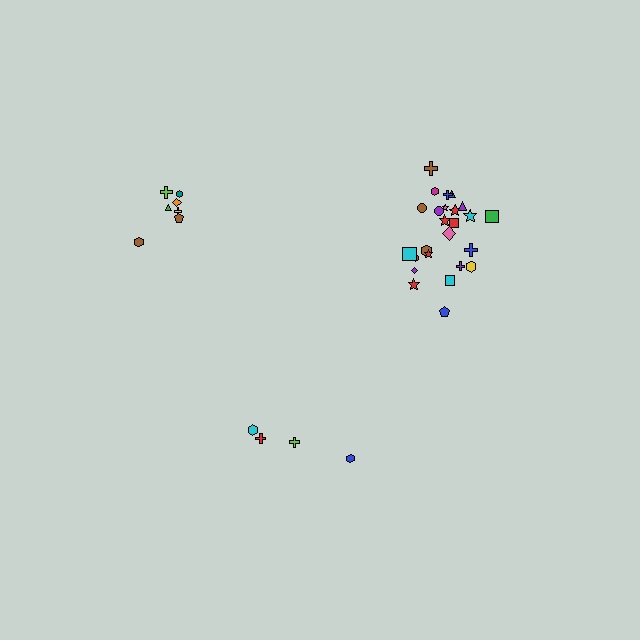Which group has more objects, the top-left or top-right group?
The top-right group.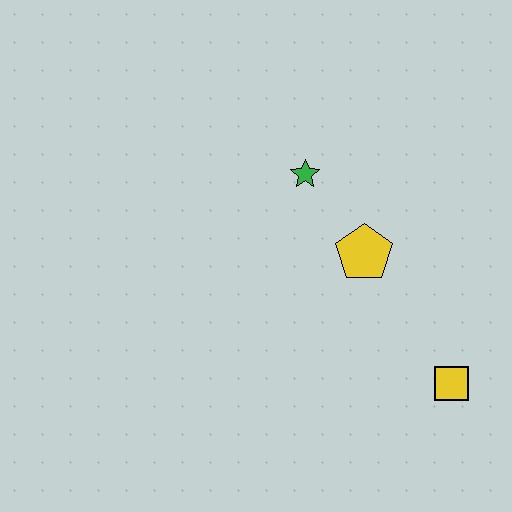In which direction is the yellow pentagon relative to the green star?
The yellow pentagon is below the green star.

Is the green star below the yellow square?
No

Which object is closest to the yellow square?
The yellow pentagon is closest to the yellow square.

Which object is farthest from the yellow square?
The green star is farthest from the yellow square.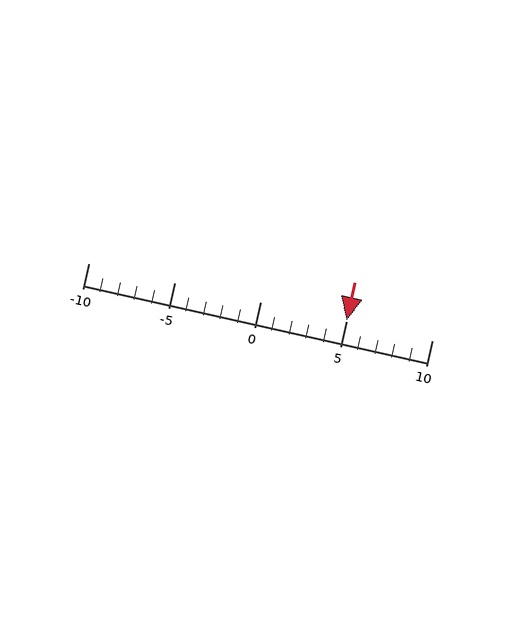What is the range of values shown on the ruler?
The ruler shows values from -10 to 10.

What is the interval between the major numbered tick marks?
The major tick marks are spaced 5 units apart.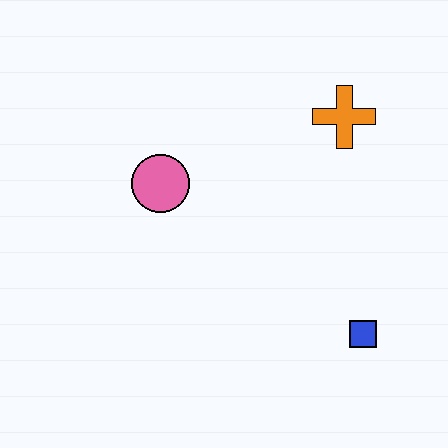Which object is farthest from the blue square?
The pink circle is farthest from the blue square.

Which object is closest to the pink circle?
The orange cross is closest to the pink circle.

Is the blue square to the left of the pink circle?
No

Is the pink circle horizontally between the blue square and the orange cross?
No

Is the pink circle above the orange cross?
No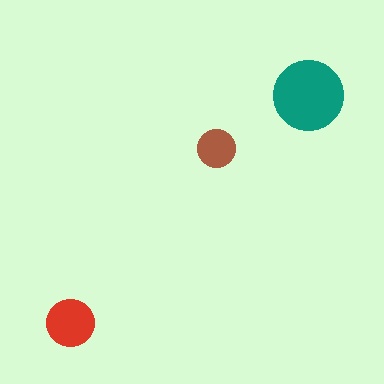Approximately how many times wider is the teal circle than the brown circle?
About 2 times wider.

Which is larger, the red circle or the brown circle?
The red one.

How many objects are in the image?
There are 3 objects in the image.